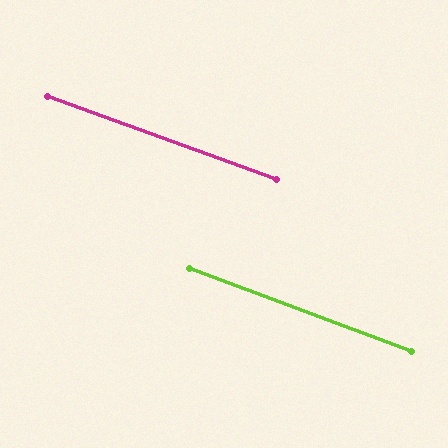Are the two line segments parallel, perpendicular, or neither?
Parallel — their directions differ by only 0.6°.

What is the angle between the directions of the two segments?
Approximately 1 degree.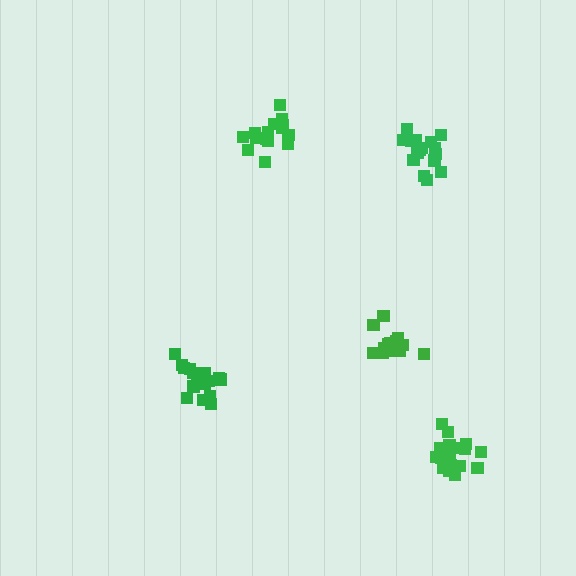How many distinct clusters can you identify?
There are 5 distinct clusters.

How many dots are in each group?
Group 1: 15 dots, Group 2: 21 dots, Group 3: 19 dots, Group 4: 18 dots, Group 5: 17 dots (90 total).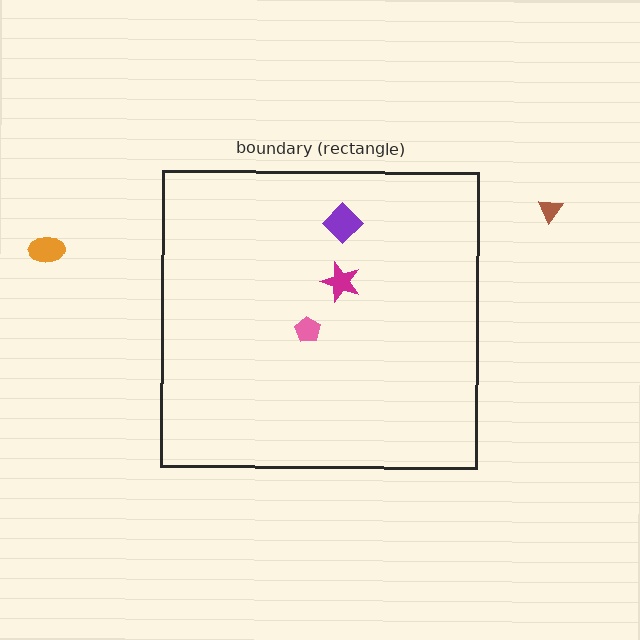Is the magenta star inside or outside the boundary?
Inside.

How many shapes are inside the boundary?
3 inside, 2 outside.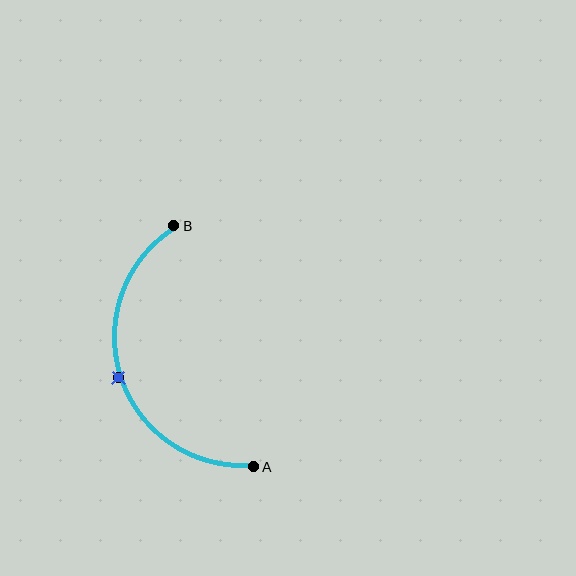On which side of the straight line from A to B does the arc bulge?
The arc bulges to the left of the straight line connecting A and B.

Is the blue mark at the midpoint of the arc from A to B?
Yes. The blue mark lies on the arc at equal arc-length from both A and B — it is the arc midpoint.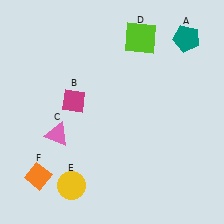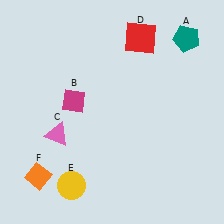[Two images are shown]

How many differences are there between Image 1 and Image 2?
There is 1 difference between the two images.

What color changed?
The square (D) changed from lime in Image 1 to red in Image 2.